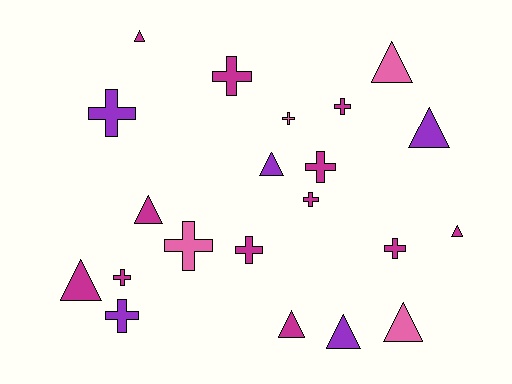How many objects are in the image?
There are 21 objects.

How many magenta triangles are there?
There are 5 magenta triangles.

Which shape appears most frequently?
Cross, with 11 objects.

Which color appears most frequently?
Magenta, with 12 objects.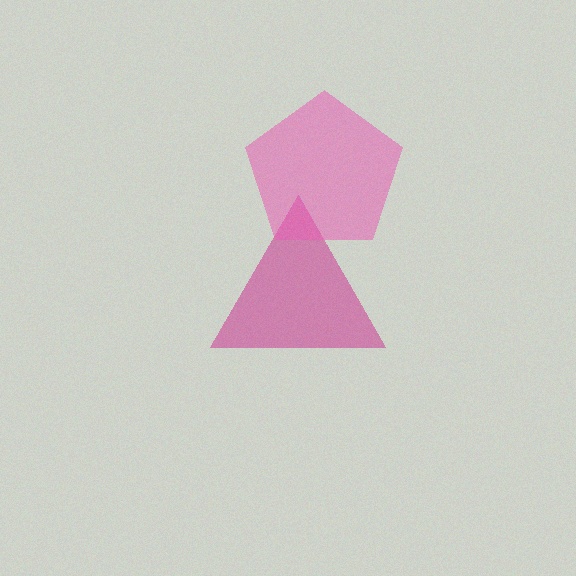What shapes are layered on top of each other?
The layered shapes are: a magenta triangle, a pink pentagon.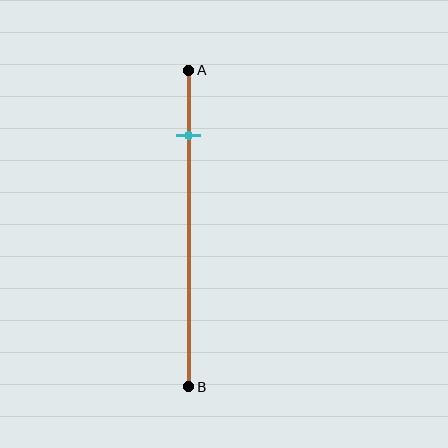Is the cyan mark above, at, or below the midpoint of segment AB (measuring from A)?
The cyan mark is above the midpoint of segment AB.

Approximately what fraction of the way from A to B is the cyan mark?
The cyan mark is approximately 20% of the way from A to B.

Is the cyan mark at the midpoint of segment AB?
No, the mark is at about 20% from A, not at the 50% midpoint.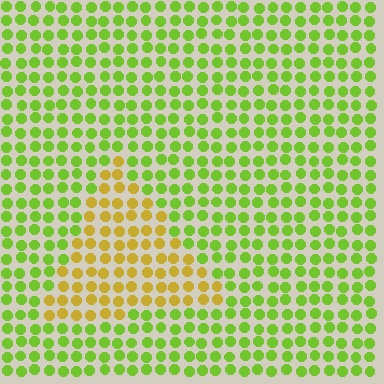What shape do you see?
I see a triangle.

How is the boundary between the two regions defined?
The boundary is defined purely by a slight shift in hue (about 44 degrees). Spacing, size, and orientation are identical on both sides.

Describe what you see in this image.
The image is filled with small lime elements in a uniform arrangement. A triangle-shaped region is visible where the elements are tinted to a slightly different hue, forming a subtle color boundary.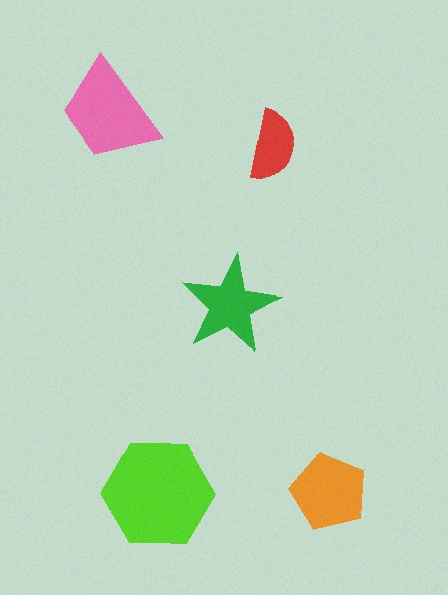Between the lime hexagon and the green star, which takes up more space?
The lime hexagon.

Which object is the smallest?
The red semicircle.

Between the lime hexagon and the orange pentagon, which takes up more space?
The lime hexagon.